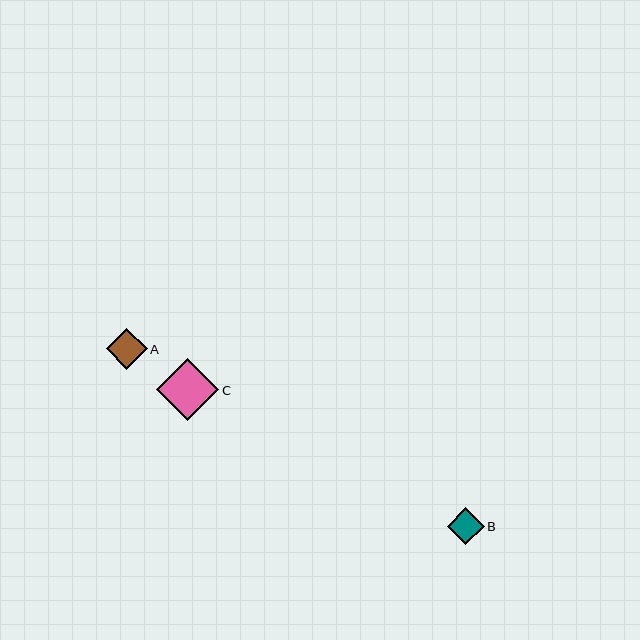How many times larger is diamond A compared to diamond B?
Diamond A is approximately 1.1 times the size of diamond B.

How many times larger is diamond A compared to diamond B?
Diamond A is approximately 1.1 times the size of diamond B.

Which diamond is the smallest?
Diamond B is the smallest with a size of approximately 37 pixels.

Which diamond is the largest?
Diamond C is the largest with a size of approximately 62 pixels.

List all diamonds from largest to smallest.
From largest to smallest: C, A, B.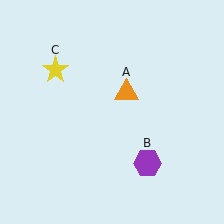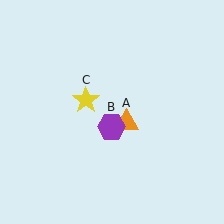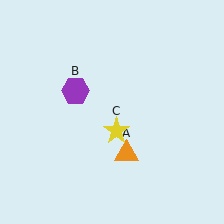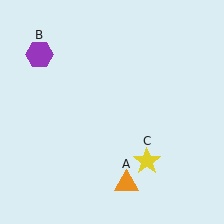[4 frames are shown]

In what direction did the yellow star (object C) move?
The yellow star (object C) moved down and to the right.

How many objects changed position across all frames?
3 objects changed position: orange triangle (object A), purple hexagon (object B), yellow star (object C).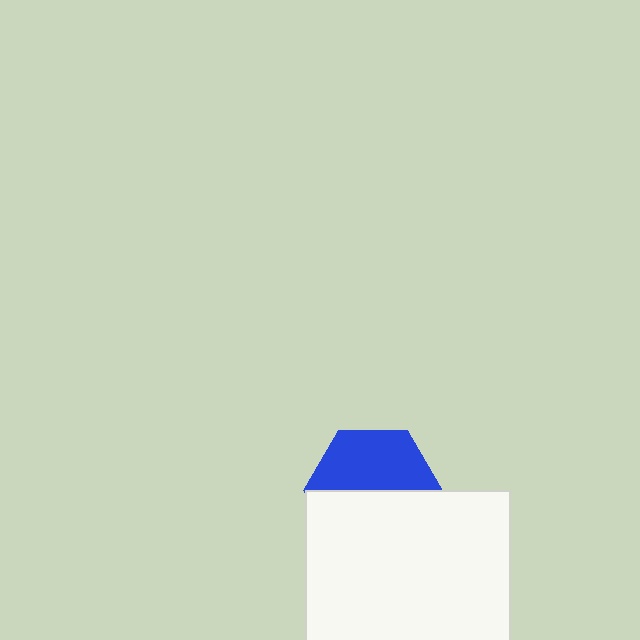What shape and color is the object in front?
The object in front is a white square.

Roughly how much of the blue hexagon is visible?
About half of it is visible (roughly 49%).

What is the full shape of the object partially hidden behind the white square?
The partially hidden object is a blue hexagon.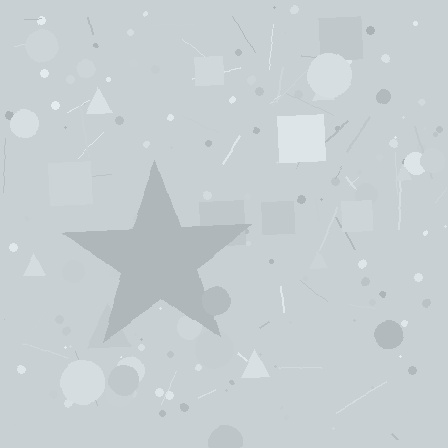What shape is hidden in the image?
A star is hidden in the image.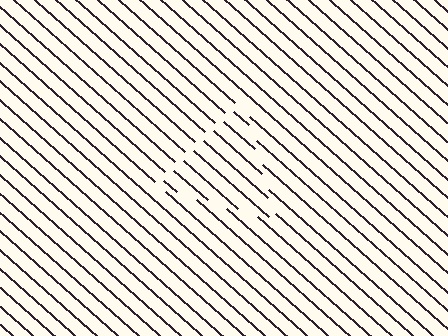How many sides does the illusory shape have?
3 sides — the line-ends trace a triangle.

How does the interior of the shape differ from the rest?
The interior of the shape contains the same grating, shifted by half a period — the contour is defined by the phase discontinuity where line-ends from the inner and outer gratings abut.